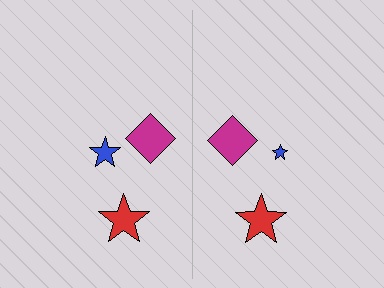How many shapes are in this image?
There are 6 shapes in this image.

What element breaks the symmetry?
The blue star on the right side has a different size than its mirror counterpart.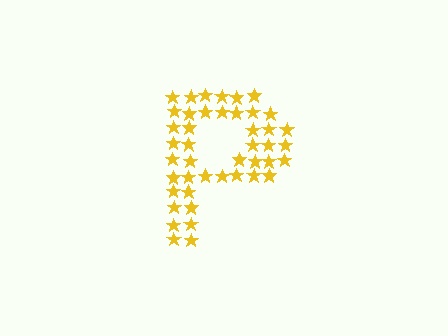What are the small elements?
The small elements are stars.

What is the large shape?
The large shape is the letter P.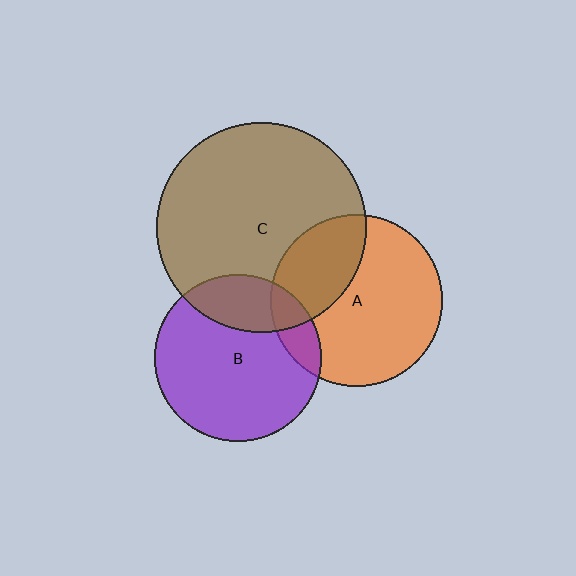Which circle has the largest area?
Circle C (brown).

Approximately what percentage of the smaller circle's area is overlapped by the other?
Approximately 30%.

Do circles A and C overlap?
Yes.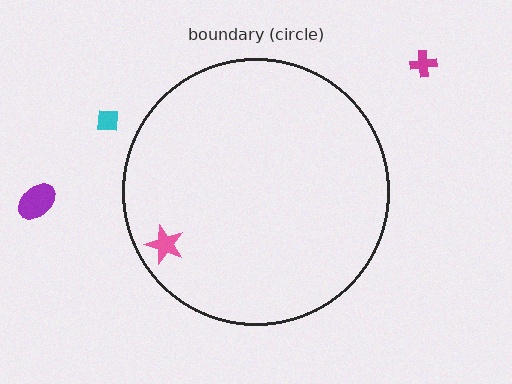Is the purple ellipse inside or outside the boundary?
Outside.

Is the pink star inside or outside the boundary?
Inside.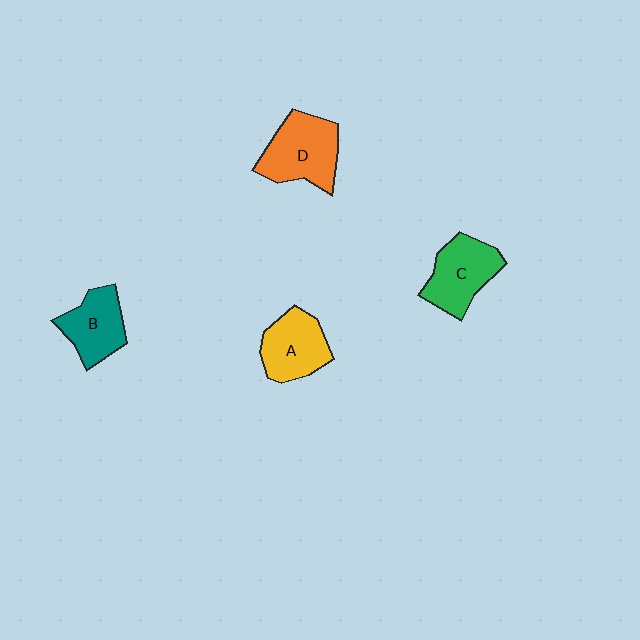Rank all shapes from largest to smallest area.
From largest to smallest: D (orange), C (green), A (yellow), B (teal).